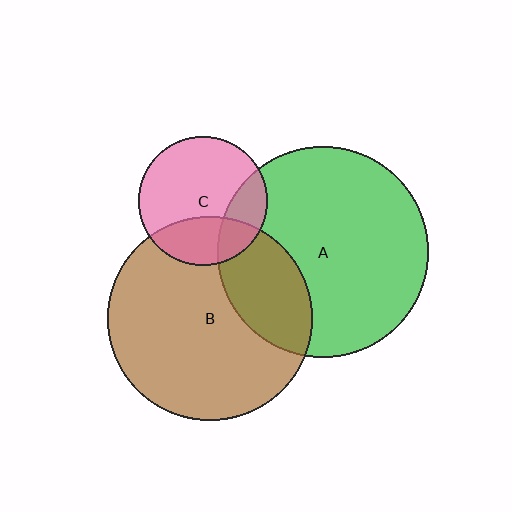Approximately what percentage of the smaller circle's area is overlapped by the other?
Approximately 30%.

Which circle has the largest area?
Circle A (green).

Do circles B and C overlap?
Yes.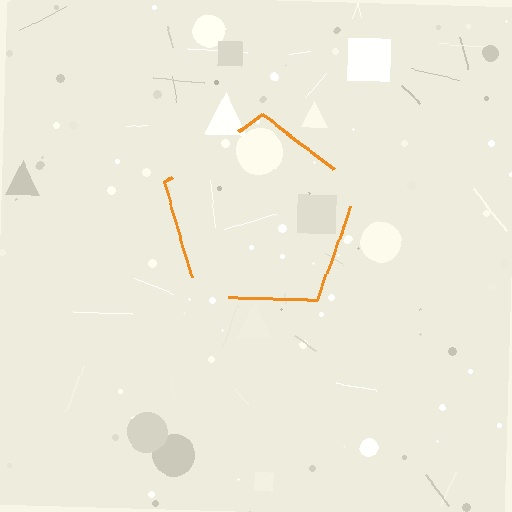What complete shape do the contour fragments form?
The contour fragments form a pentagon.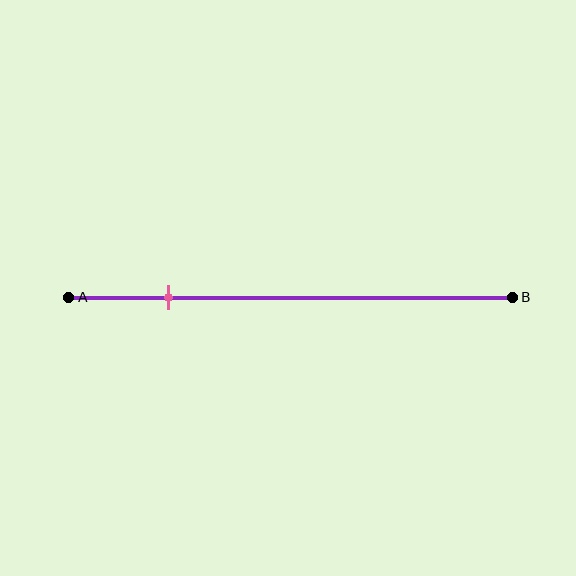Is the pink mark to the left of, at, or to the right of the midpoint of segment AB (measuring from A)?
The pink mark is to the left of the midpoint of segment AB.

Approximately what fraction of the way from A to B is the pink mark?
The pink mark is approximately 20% of the way from A to B.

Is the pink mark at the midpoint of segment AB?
No, the mark is at about 20% from A, not at the 50% midpoint.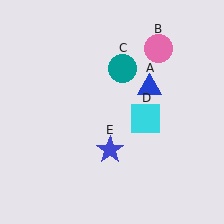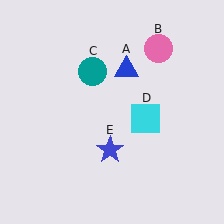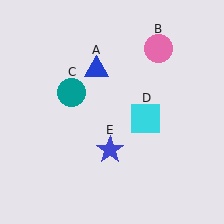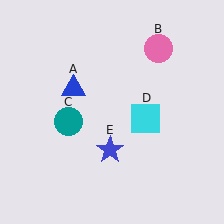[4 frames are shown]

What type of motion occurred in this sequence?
The blue triangle (object A), teal circle (object C) rotated counterclockwise around the center of the scene.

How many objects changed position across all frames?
2 objects changed position: blue triangle (object A), teal circle (object C).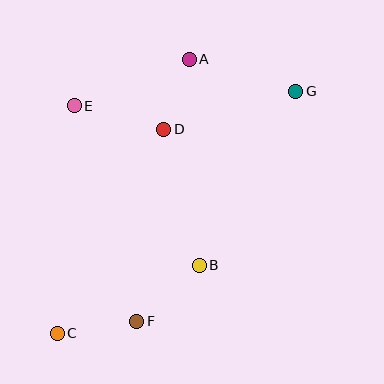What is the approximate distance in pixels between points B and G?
The distance between B and G is approximately 199 pixels.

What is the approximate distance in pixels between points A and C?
The distance between A and C is approximately 304 pixels.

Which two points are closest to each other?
Points A and D are closest to each other.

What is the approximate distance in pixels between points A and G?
The distance between A and G is approximately 111 pixels.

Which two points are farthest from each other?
Points C and G are farthest from each other.